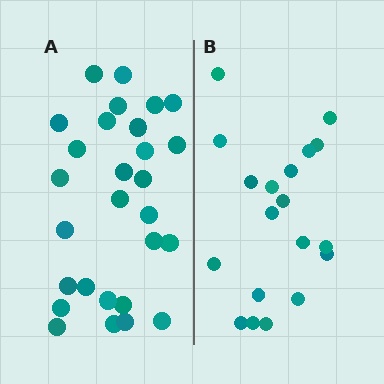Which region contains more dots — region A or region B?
Region A (the left region) has more dots.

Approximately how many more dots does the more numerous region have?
Region A has roughly 8 or so more dots than region B.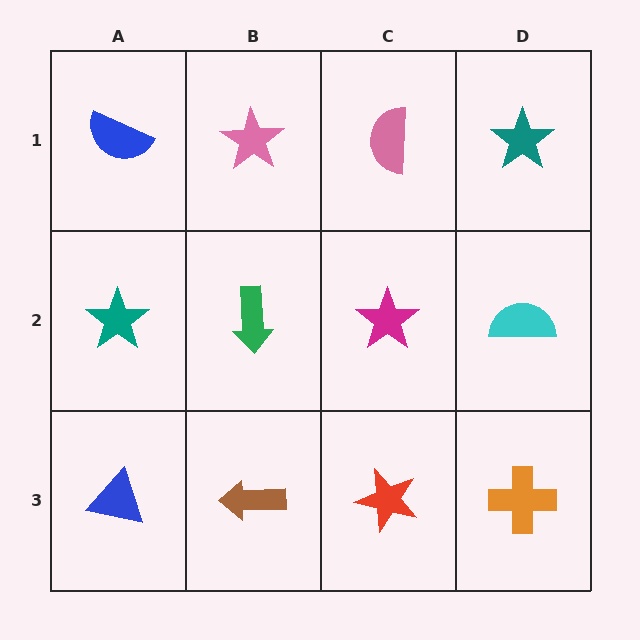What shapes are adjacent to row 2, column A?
A blue semicircle (row 1, column A), a blue triangle (row 3, column A), a green arrow (row 2, column B).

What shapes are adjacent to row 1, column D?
A cyan semicircle (row 2, column D), a pink semicircle (row 1, column C).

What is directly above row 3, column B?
A green arrow.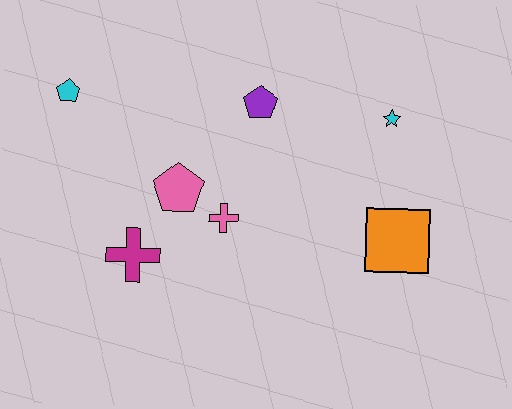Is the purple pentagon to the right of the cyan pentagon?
Yes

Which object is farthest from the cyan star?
The cyan pentagon is farthest from the cyan star.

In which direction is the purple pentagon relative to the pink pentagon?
The purple pentagon is above the pink pentagon.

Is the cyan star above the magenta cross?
Yes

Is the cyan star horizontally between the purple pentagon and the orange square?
Yes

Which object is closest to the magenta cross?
The pink pentagon is closest to the magenta cross.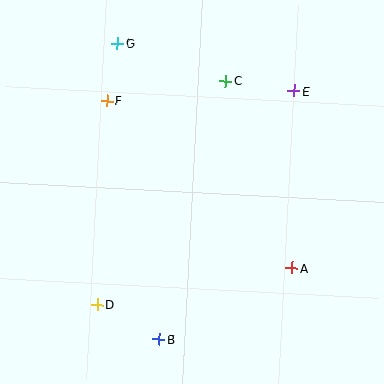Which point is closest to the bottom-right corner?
Point A is closest to the bottom-right corner.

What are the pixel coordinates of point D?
Point D is at (97, 305).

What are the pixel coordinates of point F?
Point F is at (107, 101).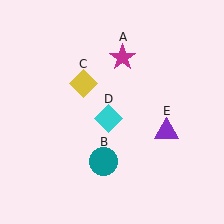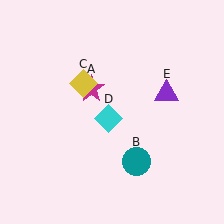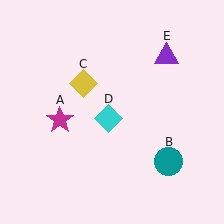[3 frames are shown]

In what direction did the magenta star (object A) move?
The magenta star (object A) moved down and to the left.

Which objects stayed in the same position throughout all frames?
Yellow diamond (object C) and cyan diamond (object D) remained stationary.